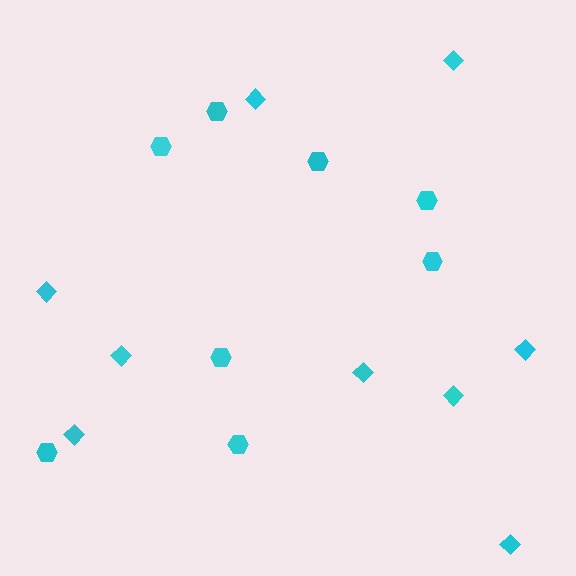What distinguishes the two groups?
There are 2 groups: one group of diamonds (9) and one group of hexagons (8).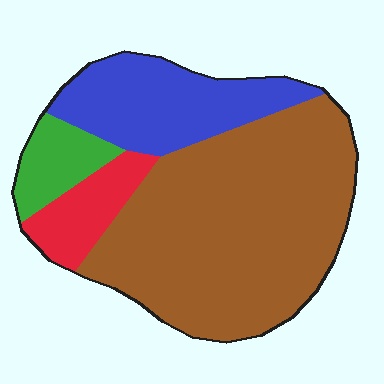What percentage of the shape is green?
Green takes up less than a quarter of the shape.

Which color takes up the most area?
Brown, at roughly 60%.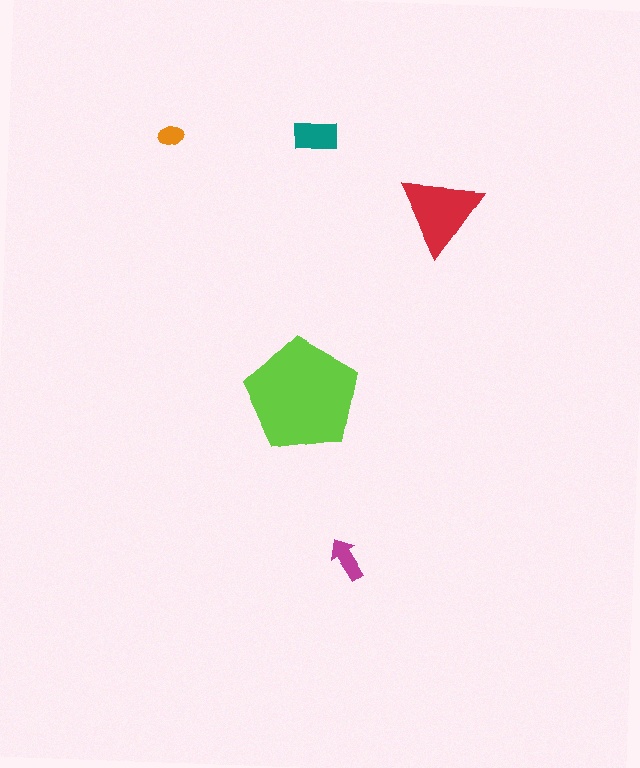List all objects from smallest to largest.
The orange ellipse, the magenta arrow, the teal rectangle, the red triangle, the lime pentagon.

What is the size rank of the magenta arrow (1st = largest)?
4th.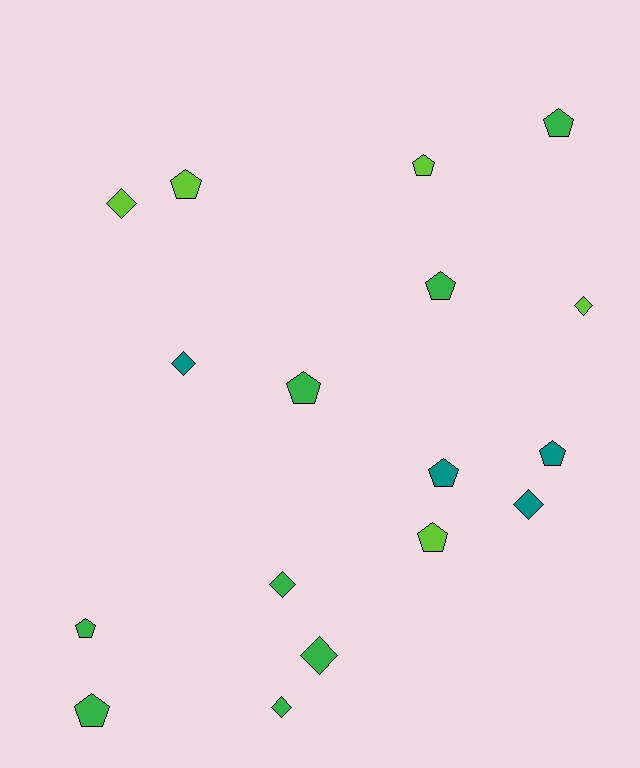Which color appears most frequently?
Green, with 8 objects.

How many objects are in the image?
There are 17 objects.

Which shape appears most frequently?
Pentagon, with 10 objects.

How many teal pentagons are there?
There are 2 teal pentagons.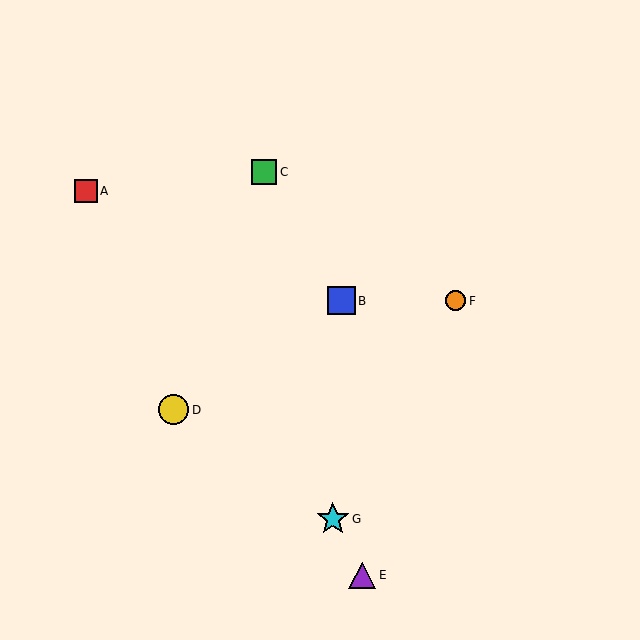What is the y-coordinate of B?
Object B is at y≈301.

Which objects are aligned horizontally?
Objects B, F are aligned horizontally.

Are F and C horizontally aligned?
No, F is at y≈301 and C is at y≈172.